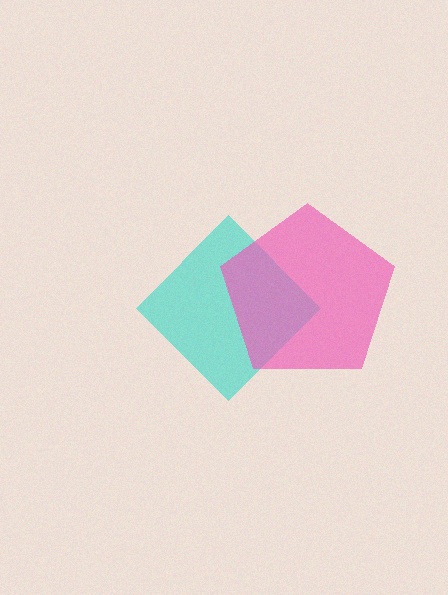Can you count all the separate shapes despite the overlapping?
Yes, there are 2 separate shapes.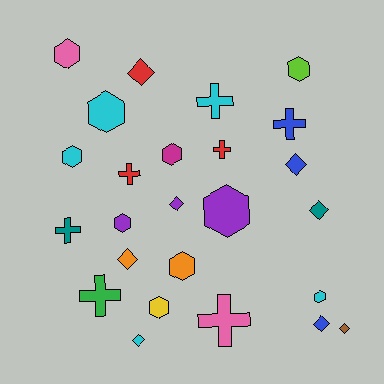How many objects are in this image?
There are 25 objects.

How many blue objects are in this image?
There are 3 blue objects.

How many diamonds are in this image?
There are 8 diamonds.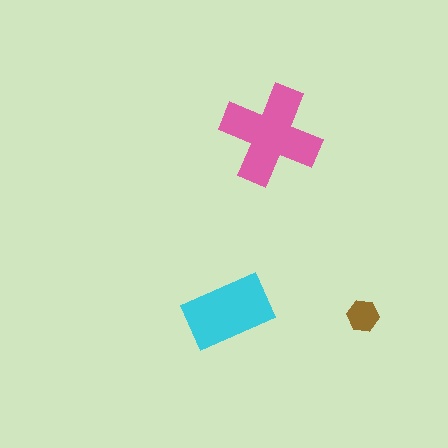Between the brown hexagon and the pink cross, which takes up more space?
The pink cross.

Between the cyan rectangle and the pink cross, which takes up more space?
The pink cross.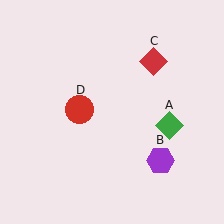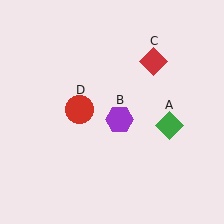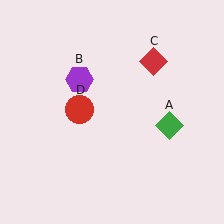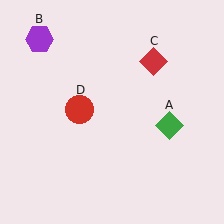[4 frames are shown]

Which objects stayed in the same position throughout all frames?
Green diamond (object A) and red diamond (object C) and red circle (object D) remained stationary.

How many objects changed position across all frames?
1 object changed position: purple hexagon (object B).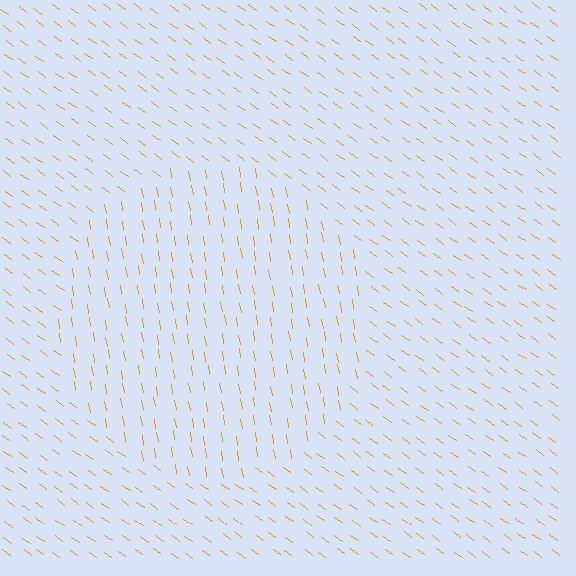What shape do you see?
I see a circle.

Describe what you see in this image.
The image is filled with small orange line segments. A circle region in the image has lines oriented differently from the surrounding lines, creating a visible texture boundary.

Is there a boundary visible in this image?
Yes, there is a texture boundary formed by a change in line orientation.